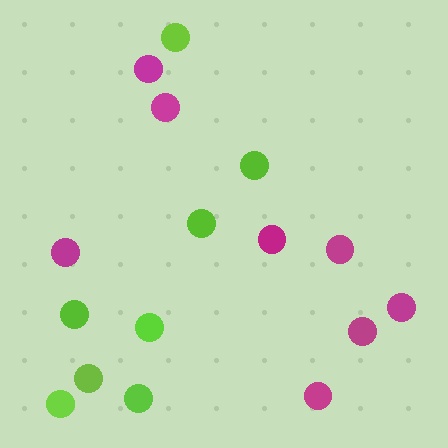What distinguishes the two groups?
There are 2 groups: one group of magenta circles (8) and one group of lime circles (8).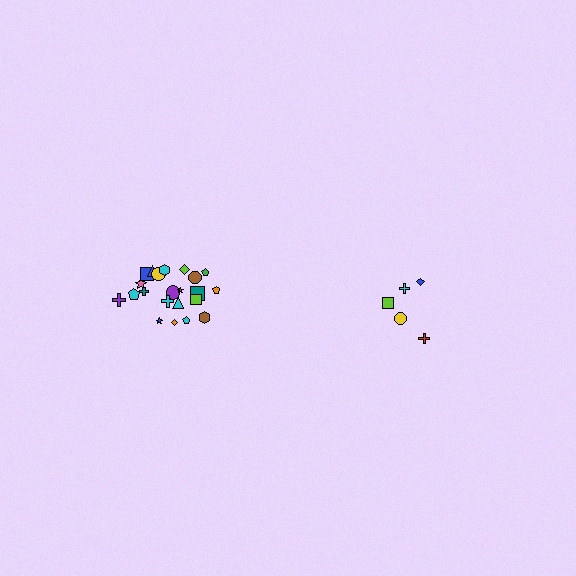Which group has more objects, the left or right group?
The left group.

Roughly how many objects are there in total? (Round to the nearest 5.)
Roughly 25 objects in total.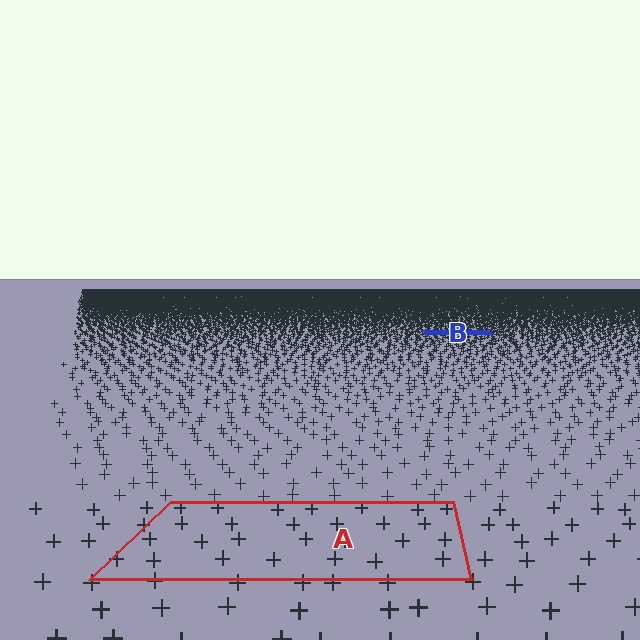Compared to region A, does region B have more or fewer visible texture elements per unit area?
Region B has more texture elements per unit area — they are packed more densely because it is farther away.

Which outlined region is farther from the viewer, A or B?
Region B is farther from the viewer — the texture elements inside it appear smaller and more densely packed.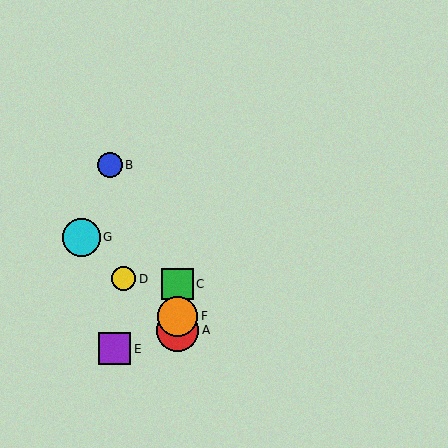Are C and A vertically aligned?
Yes, both are at x≈178.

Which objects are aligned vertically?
Objects A, C, F are aligned vertically.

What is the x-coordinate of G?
Object G is at x≈81.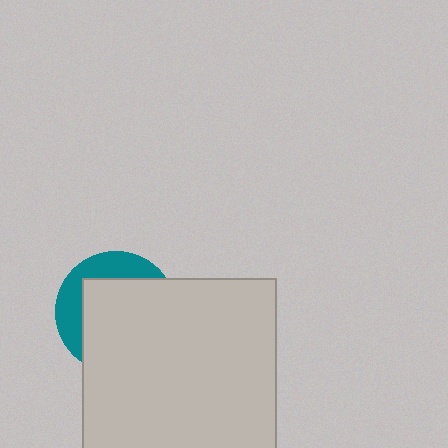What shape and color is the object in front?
The object in front is a light gray rectangle.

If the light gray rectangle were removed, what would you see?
You would see the complete teal circle.